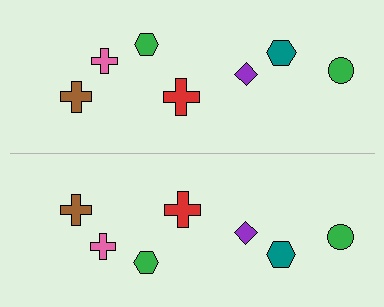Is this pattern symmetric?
Yes, this pattern has bilateral (reflection) symmetry.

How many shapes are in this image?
There are 14 shapes in this image.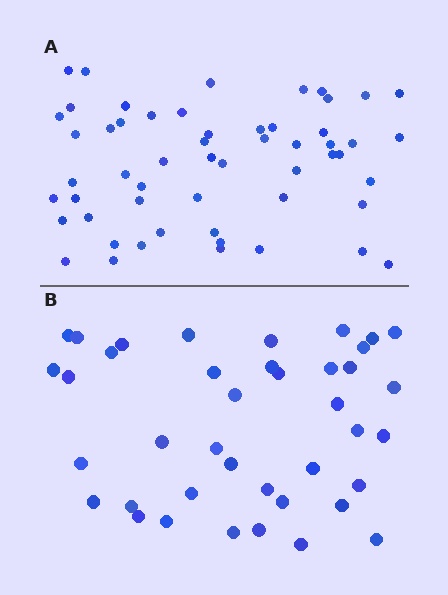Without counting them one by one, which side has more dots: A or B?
Region A (the top region) has more dots.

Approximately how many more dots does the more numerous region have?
Region A has approximately 15 more dots than region B.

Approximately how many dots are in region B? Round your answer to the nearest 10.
About 40 dots.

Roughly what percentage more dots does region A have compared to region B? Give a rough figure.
About 40% more.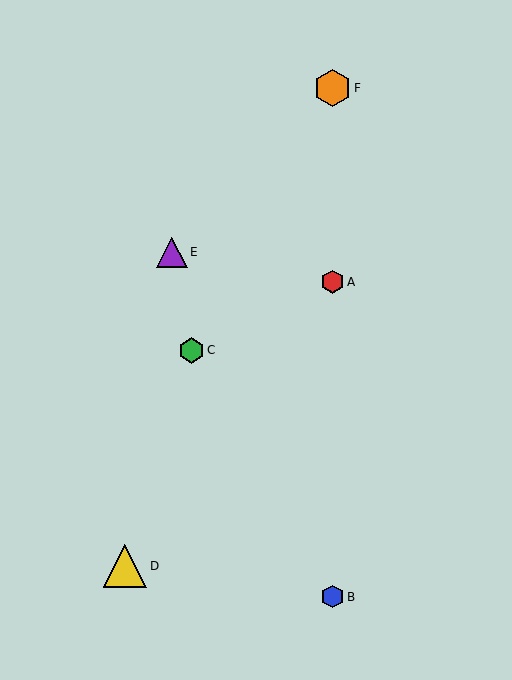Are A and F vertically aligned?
Yes, both are at x≈333.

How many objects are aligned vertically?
3 objects (A, B, F) are aligned vertically.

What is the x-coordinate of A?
Object A is at x≈333.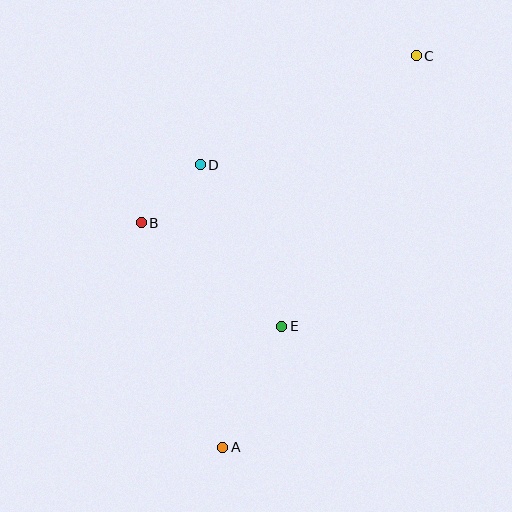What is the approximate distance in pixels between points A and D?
The distance between A and D is approximately 284 pixels.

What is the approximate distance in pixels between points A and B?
The distance between A and B is approximately 239 pixels.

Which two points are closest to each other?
Points B and D are closest to each other.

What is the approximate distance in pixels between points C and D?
The distance between C and D is approximately 242 pixels.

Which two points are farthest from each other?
Points A and C are farthest from each other.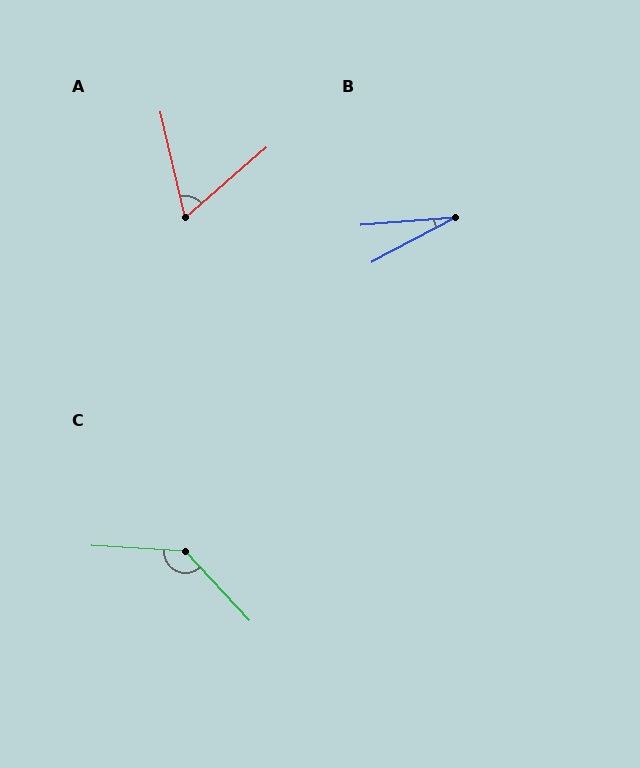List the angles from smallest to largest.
B (23°), A (62°), C (136°).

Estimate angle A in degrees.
Approximately 62 degrees.